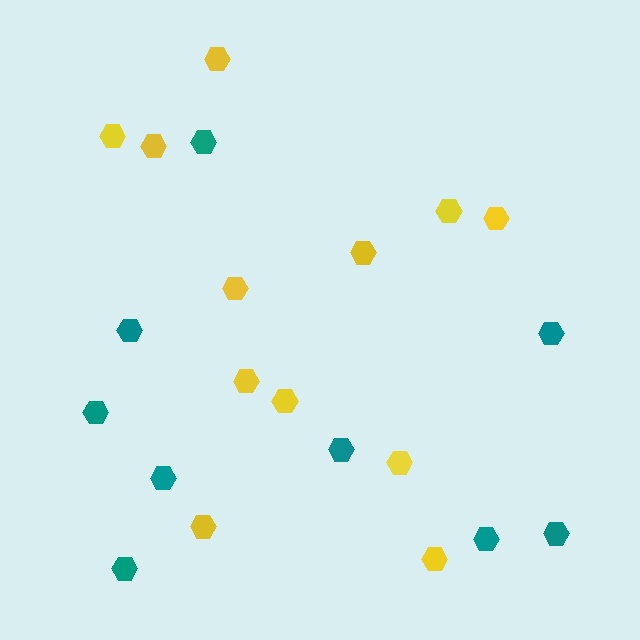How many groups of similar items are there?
There are 2 groups: one group of yellow hexagons (12) and one group of teal hexagons (9).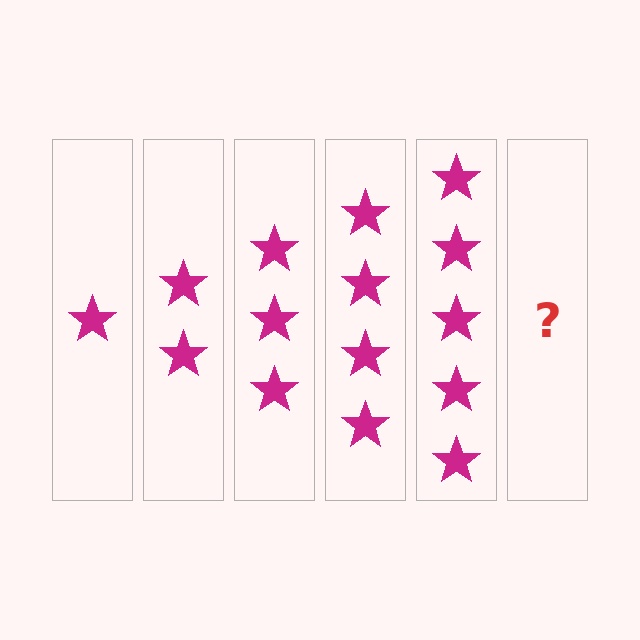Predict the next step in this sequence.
The next step is 6 stars.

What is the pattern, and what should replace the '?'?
The pattern is that each step adds one more star. The '?' should be 6 stars.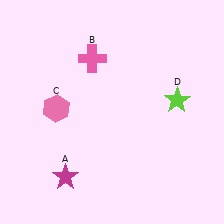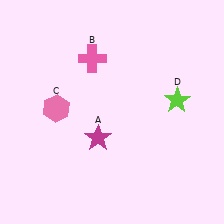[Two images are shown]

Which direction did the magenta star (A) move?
The magenta star (A) moved up.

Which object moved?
The magenta star (A) moved up.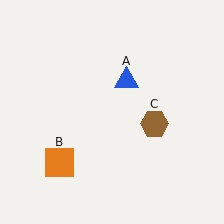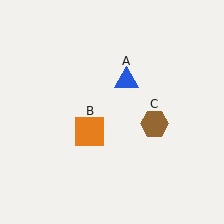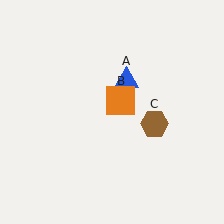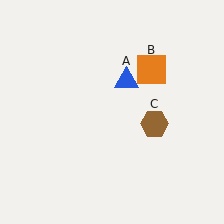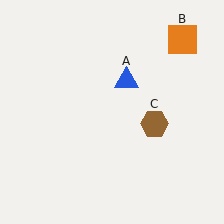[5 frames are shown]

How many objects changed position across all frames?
1 object changed position: orange square (object B).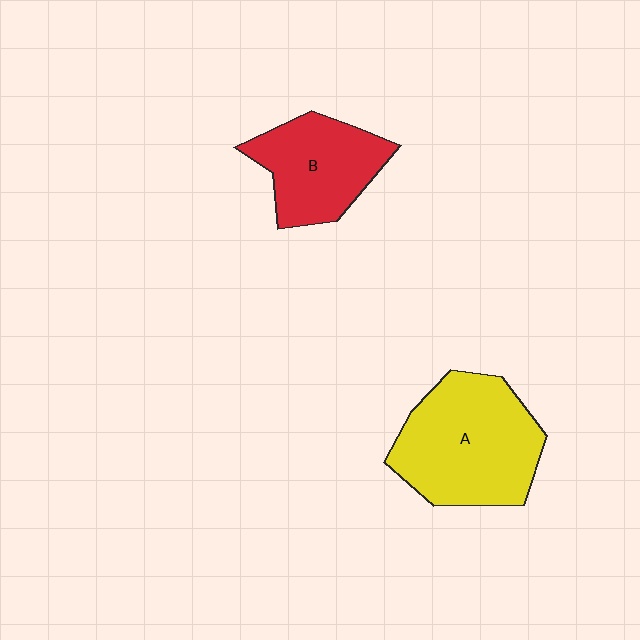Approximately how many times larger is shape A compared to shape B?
Approximately 1.5 times.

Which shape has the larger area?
Shape A (yellow).